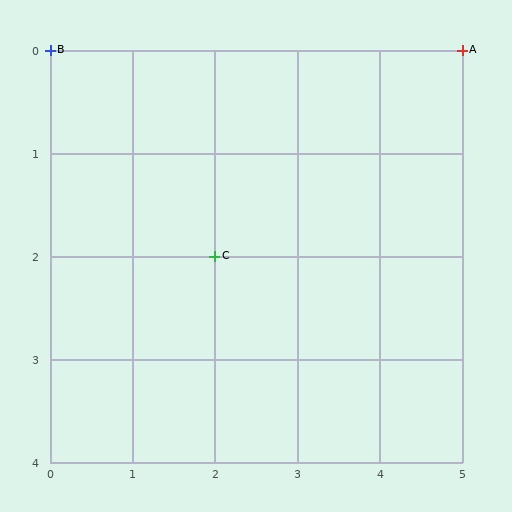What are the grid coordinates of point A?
Point A is at grid coordinates (5, 0).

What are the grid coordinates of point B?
Point B is at grid coordinates (0, 0).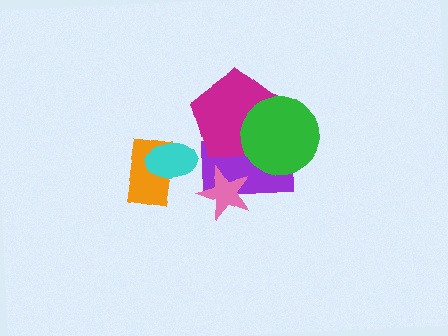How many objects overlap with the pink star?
1 object overlaps with the pink star.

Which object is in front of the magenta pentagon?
The green circle is in front of the magenta pentagon.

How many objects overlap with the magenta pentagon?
2 objects overlap with the magenta pentagon.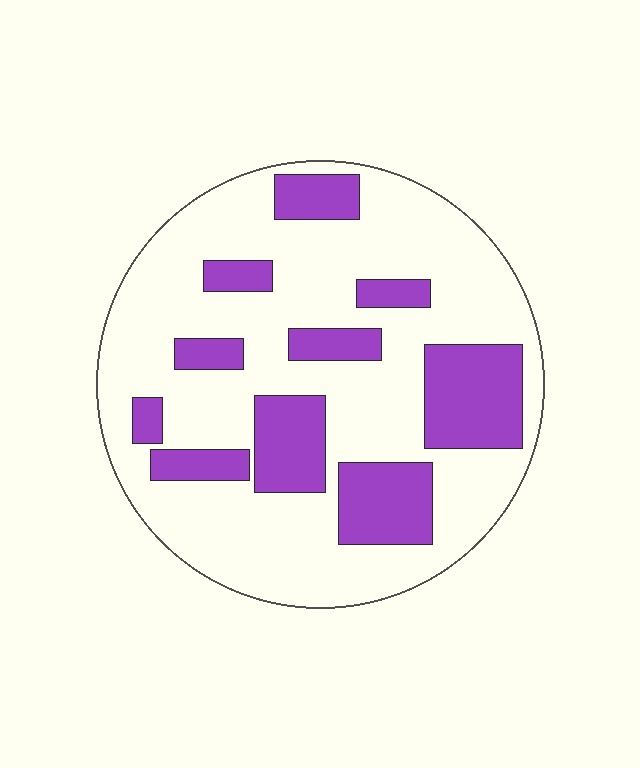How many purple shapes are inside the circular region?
10.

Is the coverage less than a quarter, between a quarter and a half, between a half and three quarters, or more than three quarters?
Between a quarter and a half.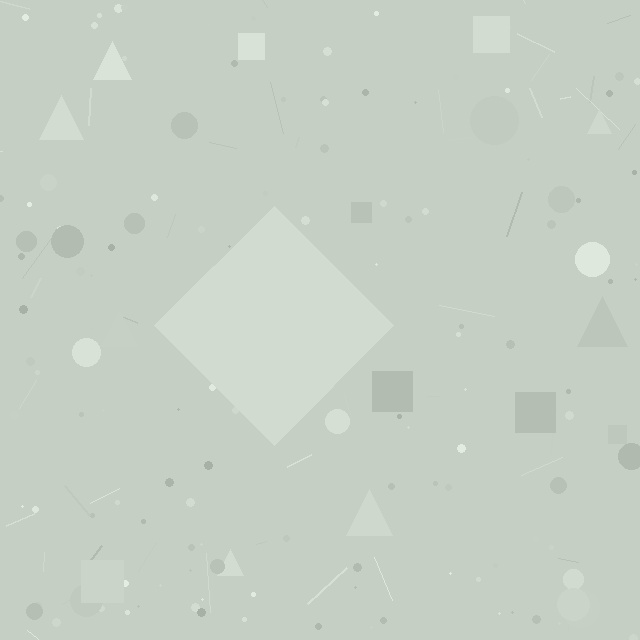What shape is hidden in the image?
A diamond is hidden in the image.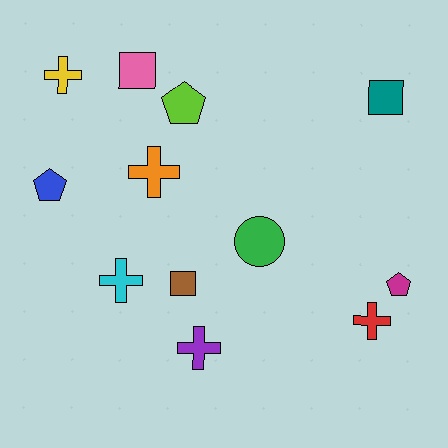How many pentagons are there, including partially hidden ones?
There are 3 pentagons.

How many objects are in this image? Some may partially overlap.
There are 12 objects.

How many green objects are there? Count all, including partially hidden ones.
There is 1 green object.